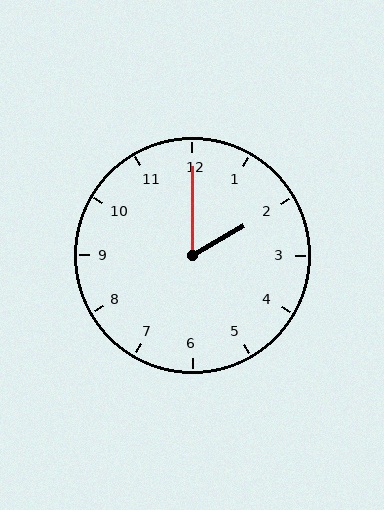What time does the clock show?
2:00.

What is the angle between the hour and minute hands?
Approximately 60 degrees.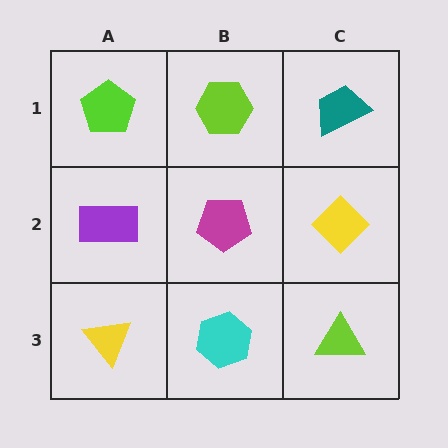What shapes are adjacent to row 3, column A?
A purple rectangle (row 2, column A), a cyan hexagon (row 3, column B).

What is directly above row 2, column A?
A lime pentagon.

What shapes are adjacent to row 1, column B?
A magenta pentagon (row 2, column B), a lime pentagon (row 1, column A), a teal trapezoid (row 1, column C).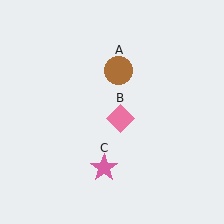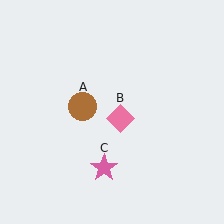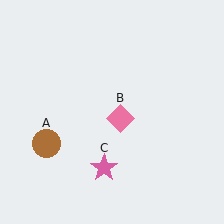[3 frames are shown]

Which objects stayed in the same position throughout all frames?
Pink diamond (object B) and pink star (object C) remained stationary.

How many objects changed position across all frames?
1 object changed position: brown circle (object A).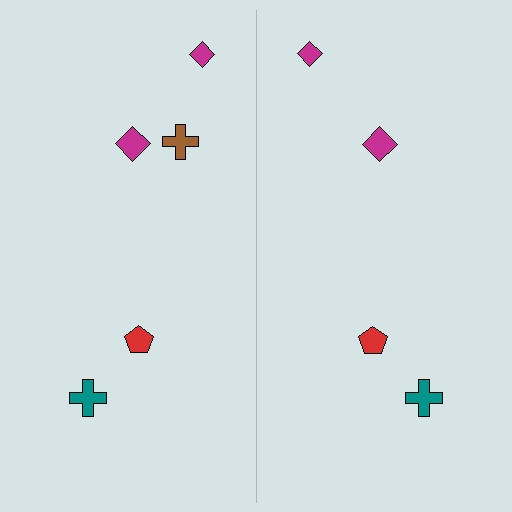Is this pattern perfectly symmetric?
No, the pattern is not perfectly symmetric. A brown cross is missing from the right side.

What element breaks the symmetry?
A brown cross is missing from the right side.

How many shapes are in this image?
There are 9 shapes in this image.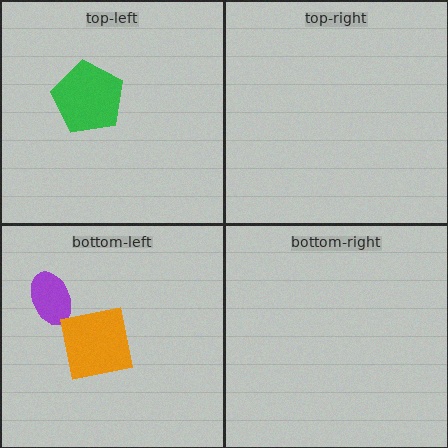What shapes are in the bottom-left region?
The purple ellipse, the orange square.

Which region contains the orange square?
The bottom-left region.